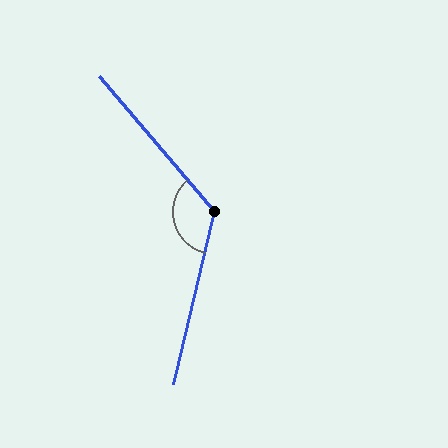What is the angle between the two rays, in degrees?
Approximately 126 degrees.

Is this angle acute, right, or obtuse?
It is obtuse.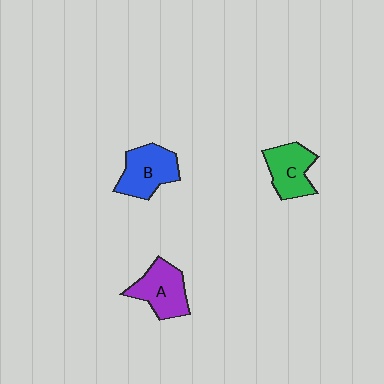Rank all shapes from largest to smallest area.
From largest to smallest: B (blue), A (purple), C (green).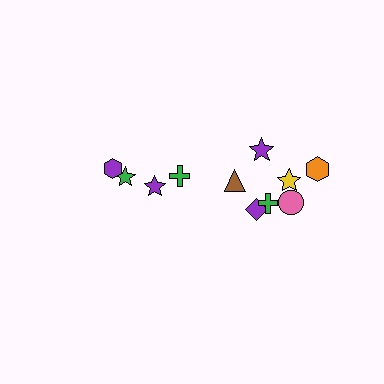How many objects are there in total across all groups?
There are 11 objects.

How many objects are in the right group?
There are 7 objects.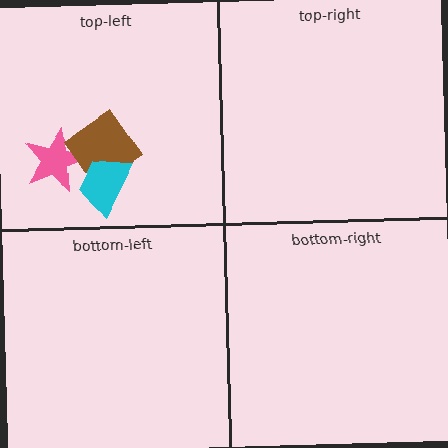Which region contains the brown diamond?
The top-left region.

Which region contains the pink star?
The top-left region.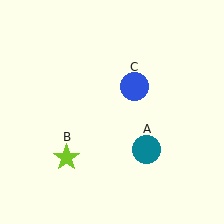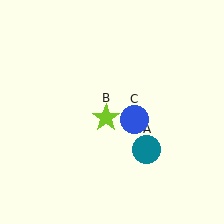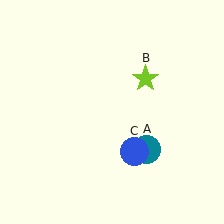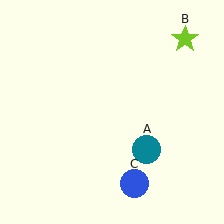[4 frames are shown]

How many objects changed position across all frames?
2 objects changed position: lime star (object B), blue circle (object C).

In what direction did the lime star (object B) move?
The lime star (object B) moved up and to the right.